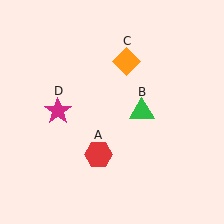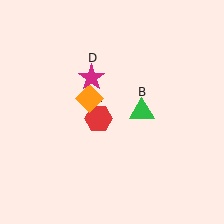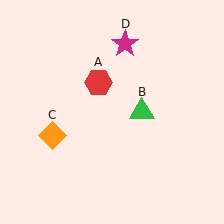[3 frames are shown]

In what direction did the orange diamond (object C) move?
The orange diamond (object C) moved down and to the left.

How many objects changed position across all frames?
3 objects changed position: red hexagon (object A), orange diamond (object C), magenta star (object D).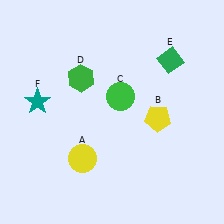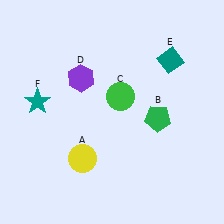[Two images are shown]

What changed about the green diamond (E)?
In Image 1, E is green. In Image 2, it changed to teal.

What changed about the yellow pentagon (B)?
In Image 1, B is yellow. In Image 2, it changed to green.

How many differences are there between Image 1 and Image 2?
There are 3 differences between the two images.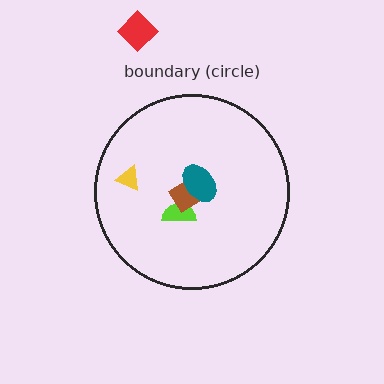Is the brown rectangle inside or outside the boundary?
Inside.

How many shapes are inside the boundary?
4 inside, 1 outside.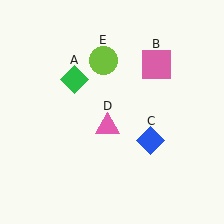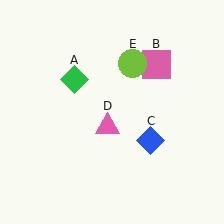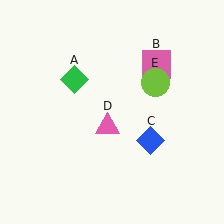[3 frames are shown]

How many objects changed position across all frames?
1 object changed position: lime circle (object E).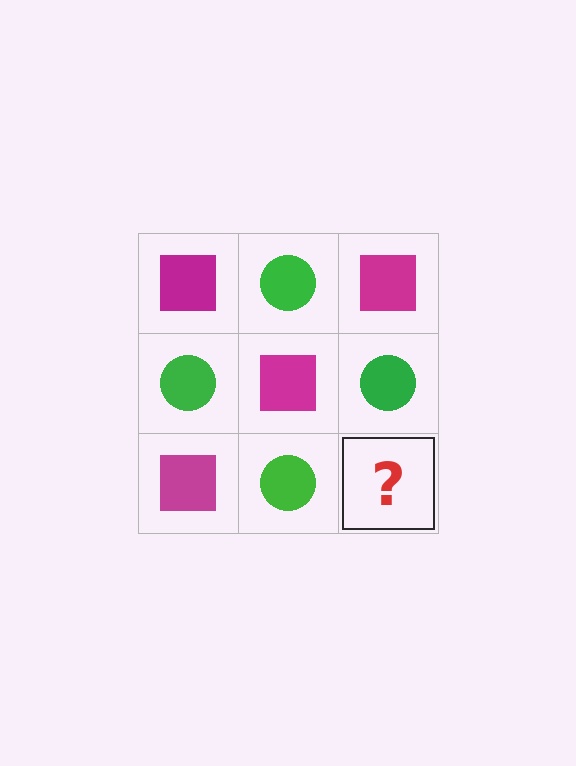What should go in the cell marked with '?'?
The missing cell should contain a magenta square.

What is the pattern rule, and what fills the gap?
The rule is that it alternates magenta square and green circle in a checkerboard pattern. The gap should be filled with a magenta square.